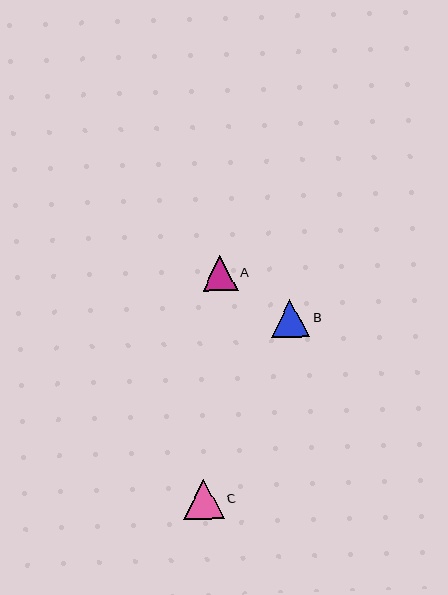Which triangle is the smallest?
Triangle A is the smallest with a size of approximately 34 pixels.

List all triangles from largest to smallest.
From largest to smallest: C, B, A.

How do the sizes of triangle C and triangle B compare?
Triangle C and triangle B are approximately the same size.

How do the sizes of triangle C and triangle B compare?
Triangle C and triangle B are approximately the same size.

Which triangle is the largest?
Triangle C is the largest with a size of approximately 40 pixels.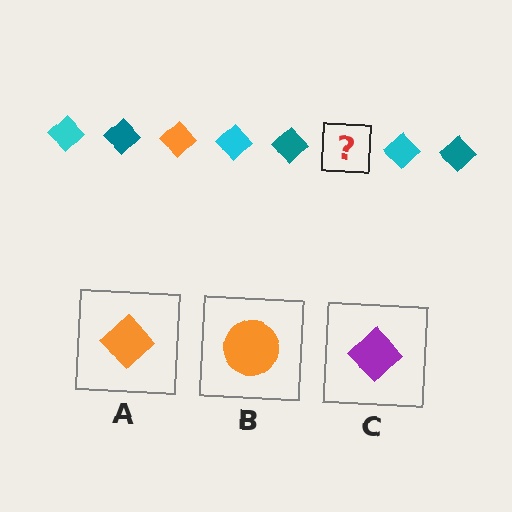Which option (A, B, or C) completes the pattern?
A.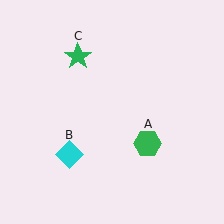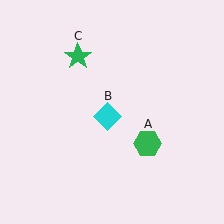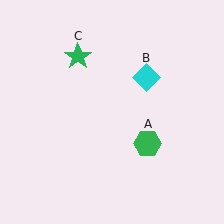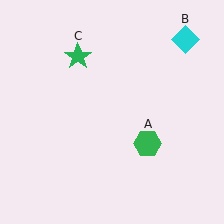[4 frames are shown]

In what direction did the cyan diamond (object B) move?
The cyan diamond (object B) moved up and to the right.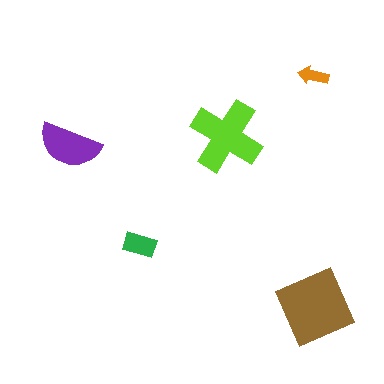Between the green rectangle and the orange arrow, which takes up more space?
The green rectangle.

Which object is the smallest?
The orange arrow.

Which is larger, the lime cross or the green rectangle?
The lime cross.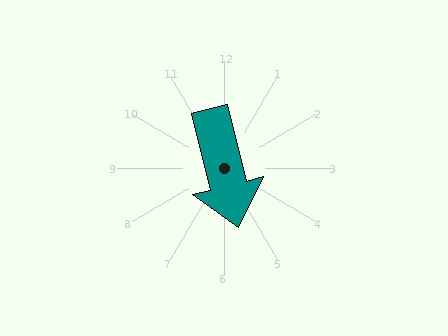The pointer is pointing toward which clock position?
Roughly 6 o'clock.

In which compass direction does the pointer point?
South.